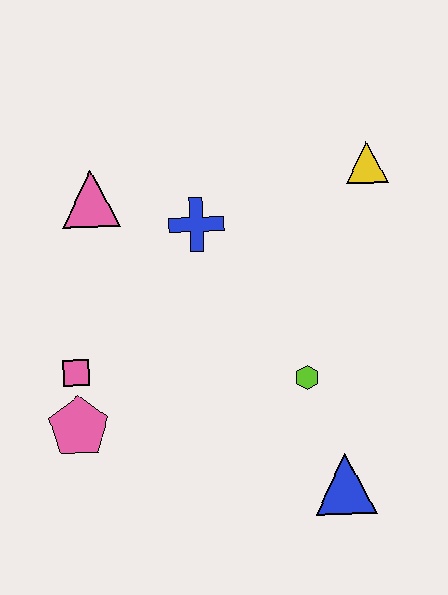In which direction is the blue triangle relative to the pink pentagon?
The blue triangle is to the right of the pink pentagon.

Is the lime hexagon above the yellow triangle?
No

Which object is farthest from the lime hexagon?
The pink triangle is farthest from the lime hexagon.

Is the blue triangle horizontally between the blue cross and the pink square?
No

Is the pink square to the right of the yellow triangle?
No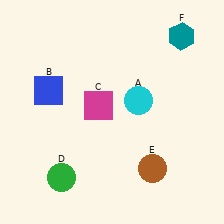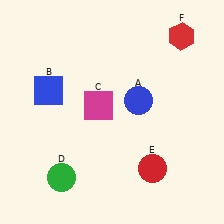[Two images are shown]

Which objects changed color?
A changed from cyan to blue. E changed from brown to red. F changed from teal to red.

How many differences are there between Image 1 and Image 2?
There are 3 differences between the two images.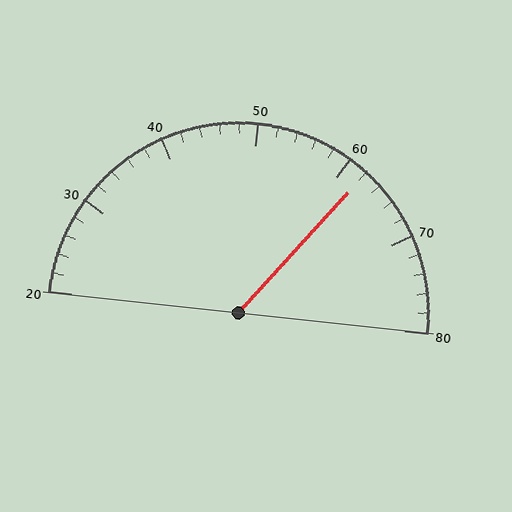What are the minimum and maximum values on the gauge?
The gauge ranges from 20 to 80.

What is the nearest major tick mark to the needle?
The nearest major tick mark is 60.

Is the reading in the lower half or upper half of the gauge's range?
The reading is in the upper half of the range (20 to 80).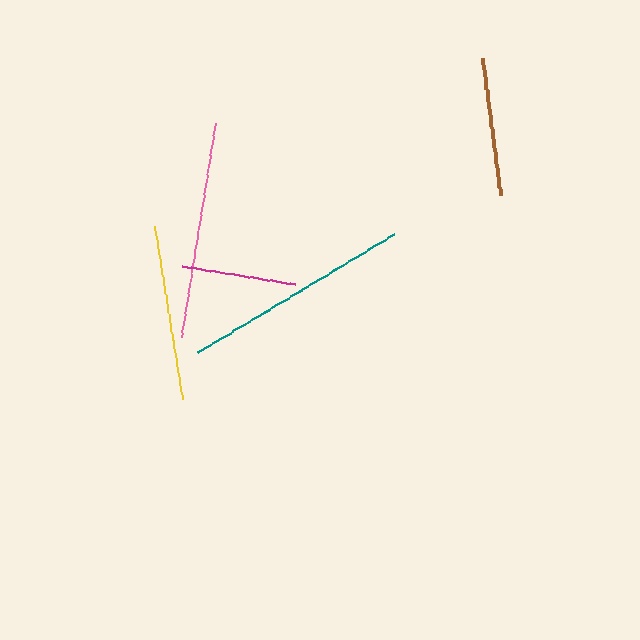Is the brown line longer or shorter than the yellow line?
The yellow line is longer than the brown line.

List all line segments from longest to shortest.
From longest to shortest: teal, pink, yellow, brown, magenta.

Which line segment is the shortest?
The magenta line is the shortest at approximately 114 pixels.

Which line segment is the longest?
The teal line is the longest at approximately 229 pixels.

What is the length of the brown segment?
The brown segment is approximately 137 pixels long.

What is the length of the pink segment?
The pink segment is approximately 217 pixels long.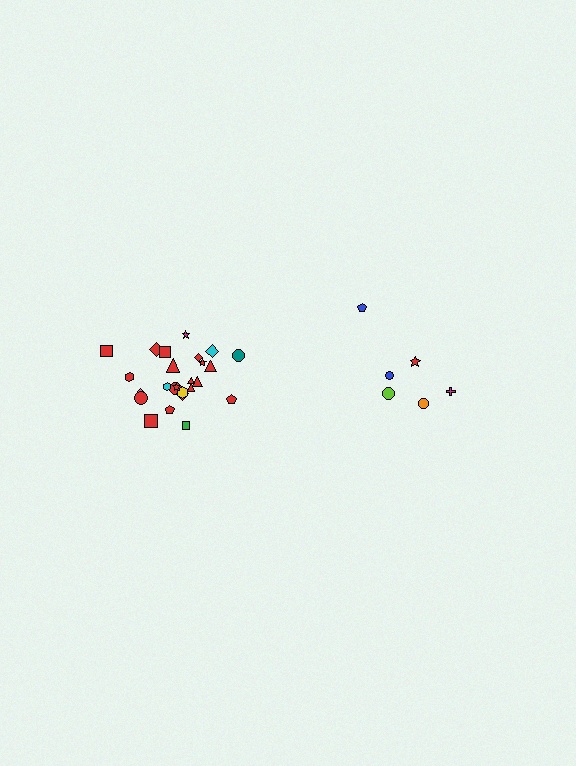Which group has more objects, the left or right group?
The left group.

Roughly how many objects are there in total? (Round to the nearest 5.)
Roughly 30 objects in total.